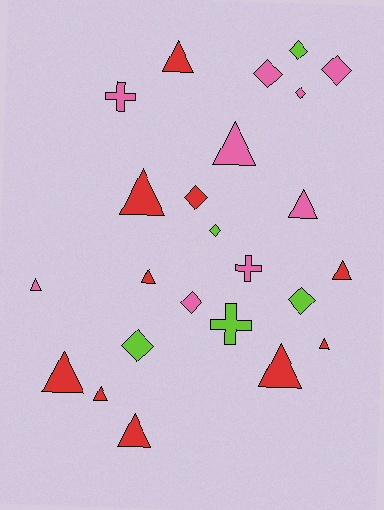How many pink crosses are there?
There are 2 pink crosses.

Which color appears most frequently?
Red, with 10 objects.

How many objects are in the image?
There are 24 objects.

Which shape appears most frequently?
Triangle, with 12 objects.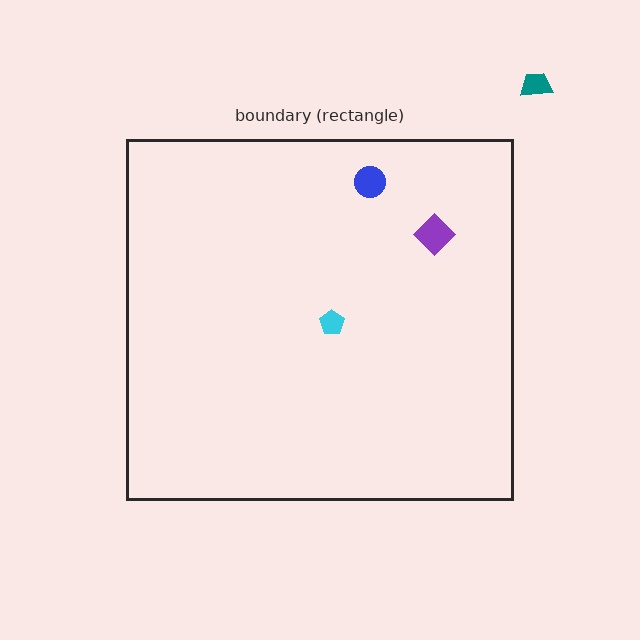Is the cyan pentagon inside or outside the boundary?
Inside.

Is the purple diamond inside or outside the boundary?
Inside.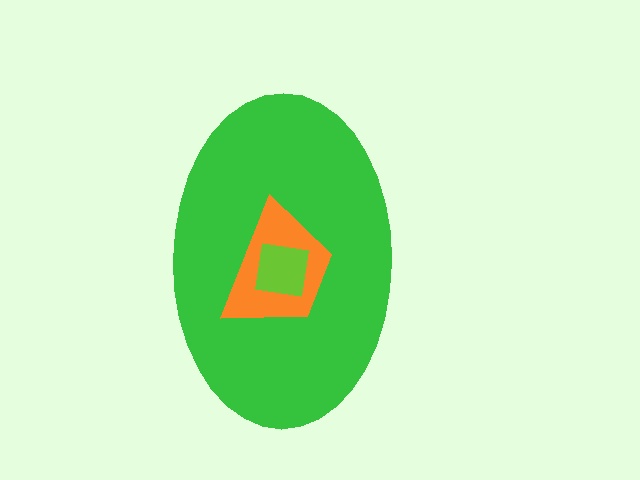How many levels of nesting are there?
3.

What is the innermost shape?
The lime square.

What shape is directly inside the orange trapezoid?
The lime square.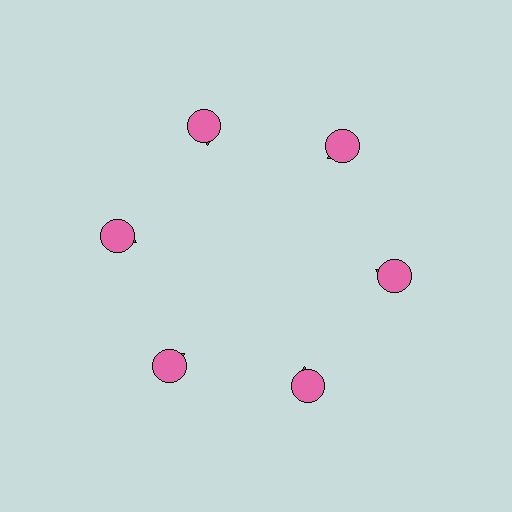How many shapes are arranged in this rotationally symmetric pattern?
There are 12 shapes, arranged in 6 groups of 2.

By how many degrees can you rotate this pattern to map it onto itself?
The pattern maps onto itself every 60 degrees of rotation.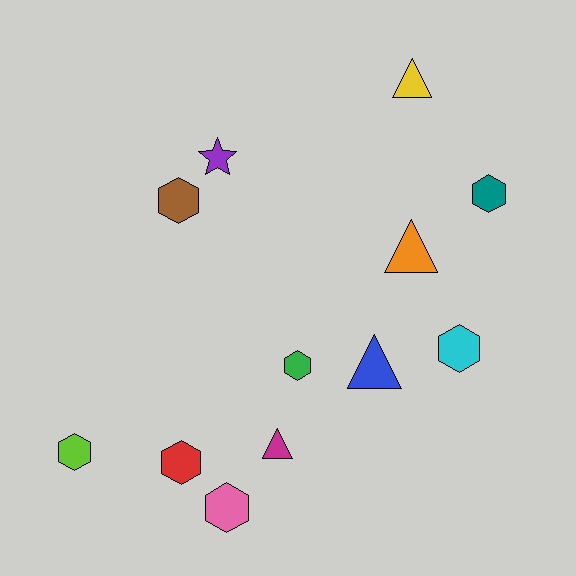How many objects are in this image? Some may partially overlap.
There are 12 objects.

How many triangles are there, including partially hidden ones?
There are 4 triangles.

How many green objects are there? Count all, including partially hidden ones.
There is 1 green object.